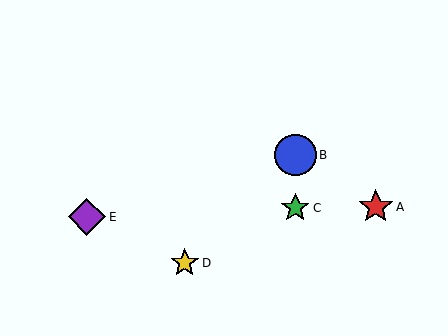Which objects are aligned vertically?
Objects B, C are aligned vertically.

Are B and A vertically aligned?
No, B is at x≈295 and A is at x≈376.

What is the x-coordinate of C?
Object C is at x≈295.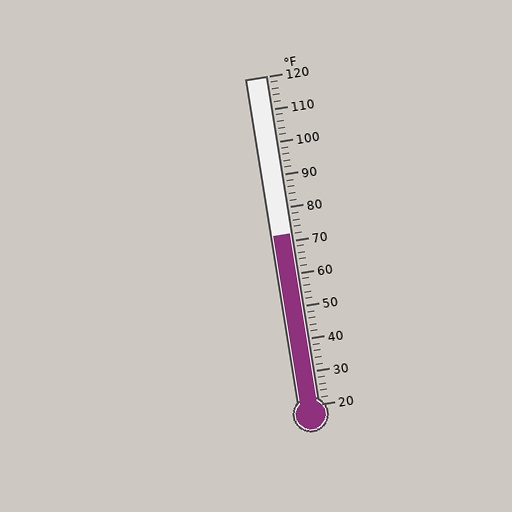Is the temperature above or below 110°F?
The temperature is below 110°F.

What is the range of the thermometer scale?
The thermometer scale ranges from 20°F to 120°F.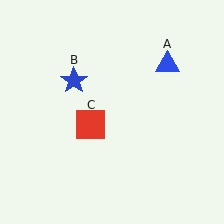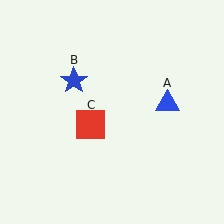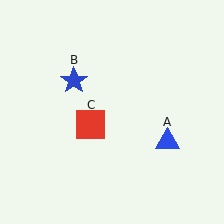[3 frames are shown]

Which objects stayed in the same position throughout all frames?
Blue star (object B) and red square (object C) remained stationary.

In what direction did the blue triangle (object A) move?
The blue triangle (object A) moved down.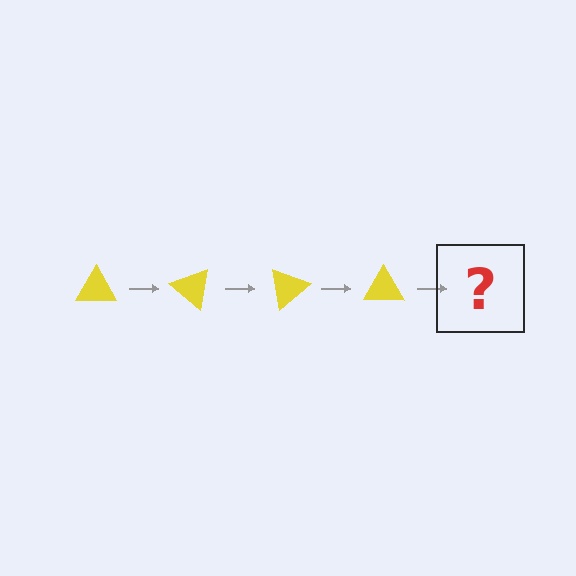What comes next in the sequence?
The next element should be a yellow triangle rotated 160 degrees.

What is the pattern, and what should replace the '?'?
The pattern is that the triangle rotates 40 degrees each step. The '?' should be a yellow triangle rotated 160 degrees.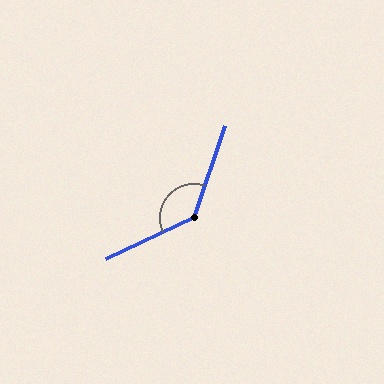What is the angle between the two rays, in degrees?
Approximately 134 degrees.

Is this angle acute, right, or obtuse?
It is obtuse.